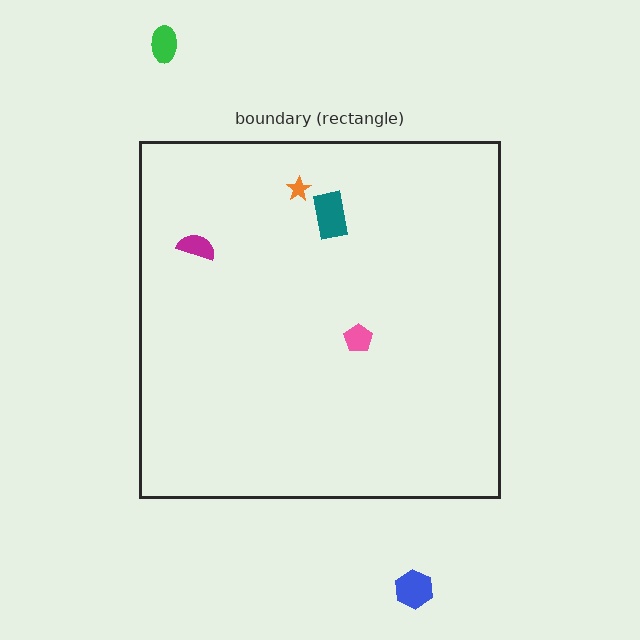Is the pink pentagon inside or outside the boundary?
Inside.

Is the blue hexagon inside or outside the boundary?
Outside.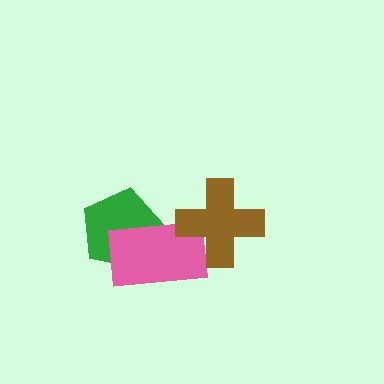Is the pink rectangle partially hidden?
Yes, it is partially covered by another shape.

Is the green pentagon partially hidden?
Yes, it is partially covered by another shape.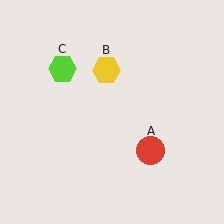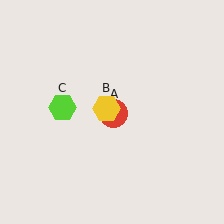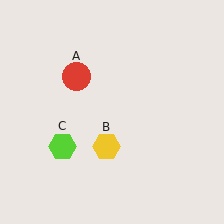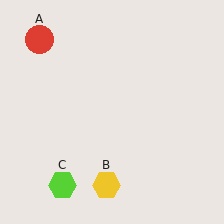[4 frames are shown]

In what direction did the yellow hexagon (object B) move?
The yellow hexagon (object B) moved down.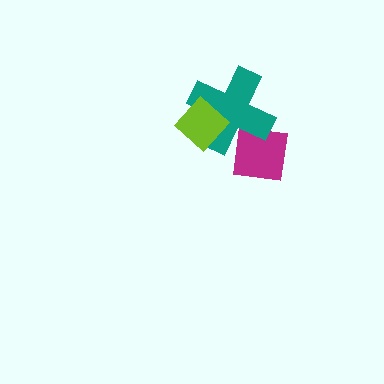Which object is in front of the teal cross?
The lime diamond is in front of the teal cross.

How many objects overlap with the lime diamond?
1 object overlaps with the lime diamond.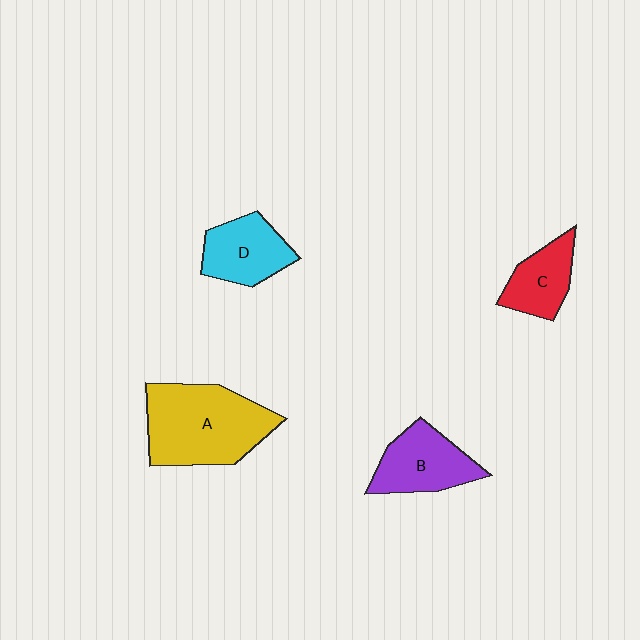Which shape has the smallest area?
Shape C (red).